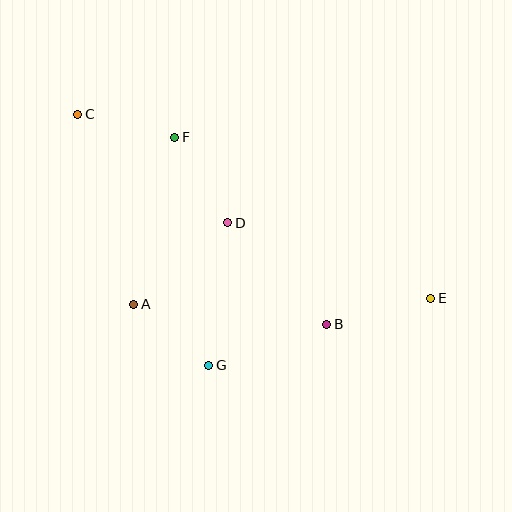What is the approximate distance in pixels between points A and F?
The distance between A and F is approximately 172 pixels.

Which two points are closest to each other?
Points A and G are closest to each other.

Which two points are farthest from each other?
Points C and E are farthest from each other.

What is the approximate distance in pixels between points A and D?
The distance between A and D is approximately 124 pixels.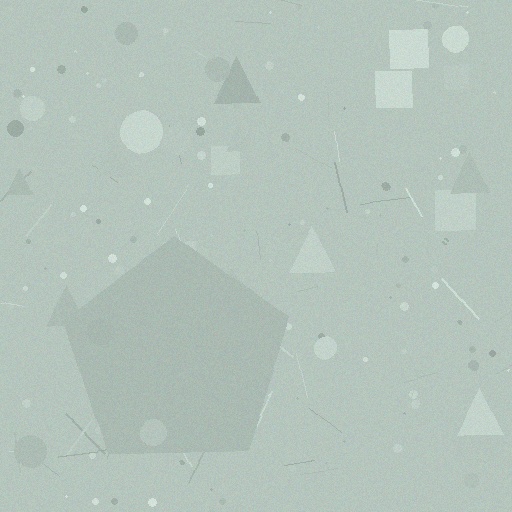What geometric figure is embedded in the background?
A pentagon is embedded in the background.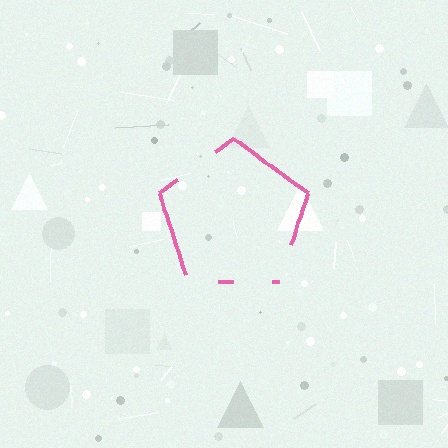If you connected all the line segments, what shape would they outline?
They would outline a pentagon.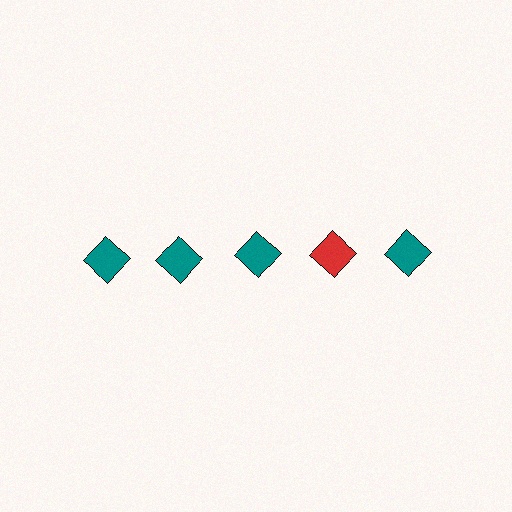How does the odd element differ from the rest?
It has a different color: red instead of teal.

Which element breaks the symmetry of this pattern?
The red diamond in the top row, second from right column breaks the symmetry. All other shapes are teal diamonds.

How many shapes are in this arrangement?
There are 5 shapes arranged in a grid pattern.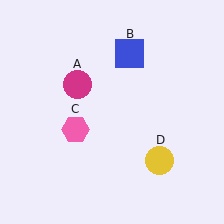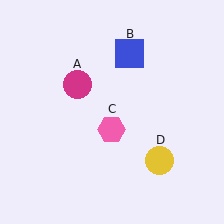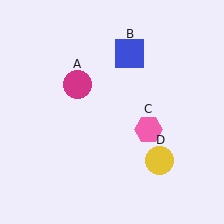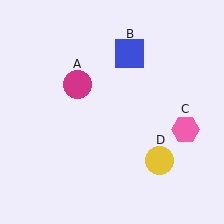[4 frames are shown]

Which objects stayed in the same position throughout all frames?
Magenta circle (object A) and blue square (object B) and yellow circle (object D) remained stationary.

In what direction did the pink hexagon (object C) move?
The pink hexagon (object C) moved right.